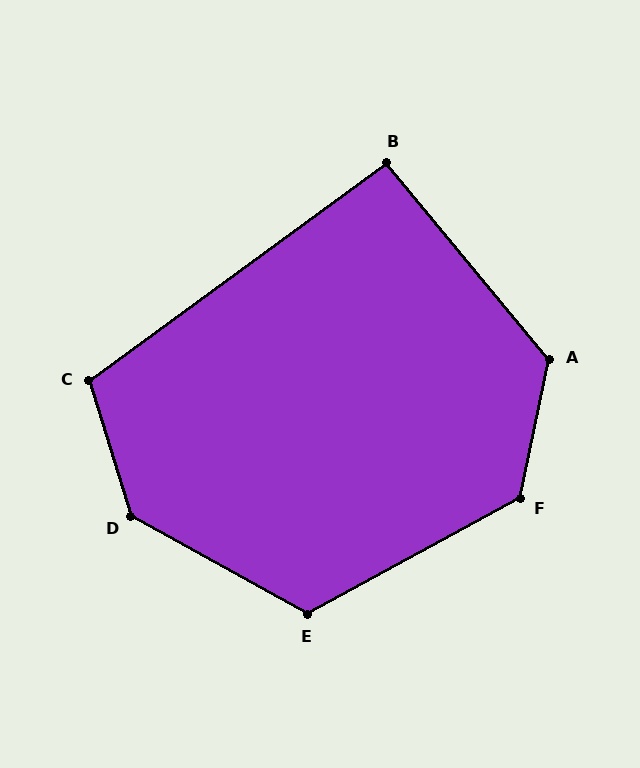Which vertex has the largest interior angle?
D, at approximately 136 degrees.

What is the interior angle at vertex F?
Approximately 130 degrees (obtuse).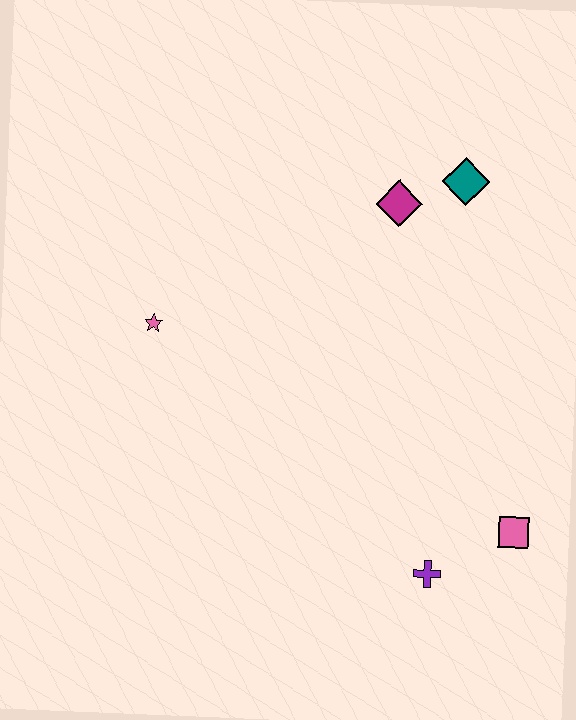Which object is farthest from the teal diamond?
The purple cross is farthest from the teal diamond.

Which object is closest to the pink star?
The magenta diamond is closest to the pink star.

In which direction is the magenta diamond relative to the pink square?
The magenta diamond is above the pink square.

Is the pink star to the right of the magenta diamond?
No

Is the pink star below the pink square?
No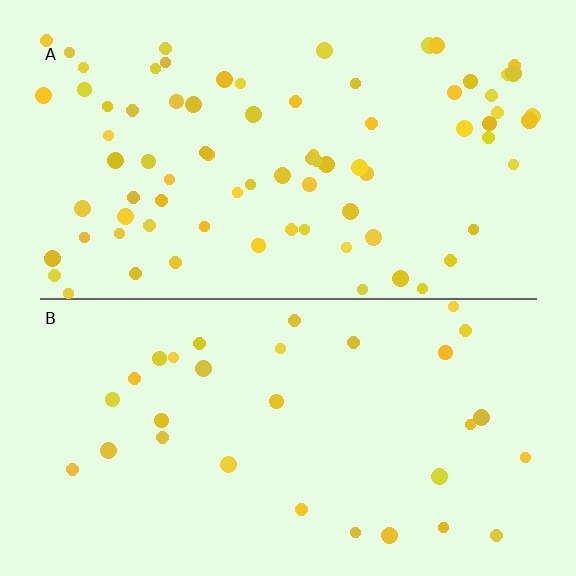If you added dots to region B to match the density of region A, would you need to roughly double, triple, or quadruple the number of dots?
Approximately triple.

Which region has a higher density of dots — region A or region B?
A (the top).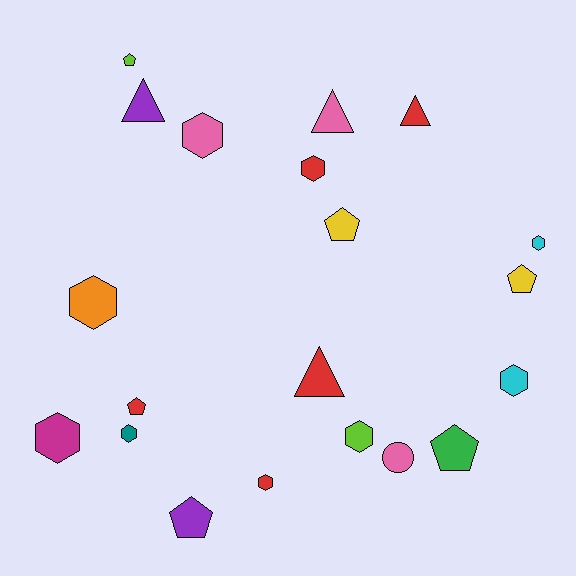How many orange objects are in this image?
There is 1 orange object.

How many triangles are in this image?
There are 4 triangles.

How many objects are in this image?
There are 20 objects.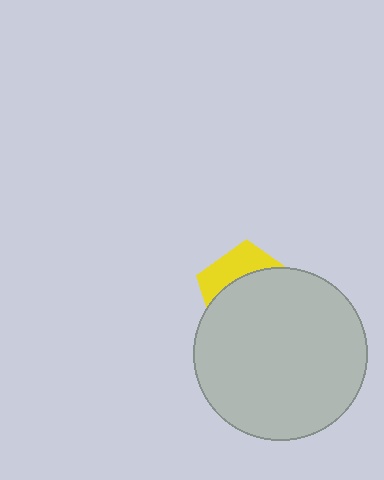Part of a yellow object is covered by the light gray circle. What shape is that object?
It is a pentagon.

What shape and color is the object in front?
The object in front is a light gray circle.